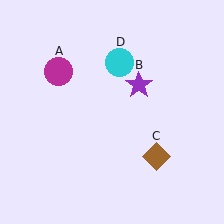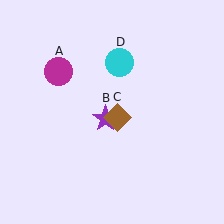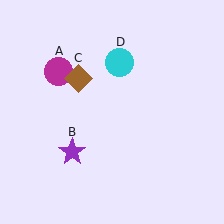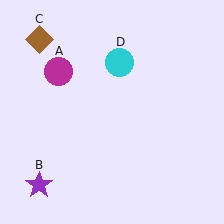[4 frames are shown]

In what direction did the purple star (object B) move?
The purple star (object B) moved down and to the left.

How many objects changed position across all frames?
2 objects changed position: purple star (object B), brown diamond (object C).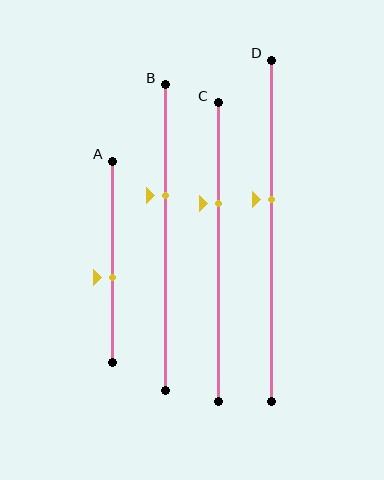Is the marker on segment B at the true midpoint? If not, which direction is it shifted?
No, the marker on segment B is shifted upward by about 14% of the segment length.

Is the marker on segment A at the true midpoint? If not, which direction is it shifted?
No, the marker on segment A is shifted downward by about 8% of the segment length.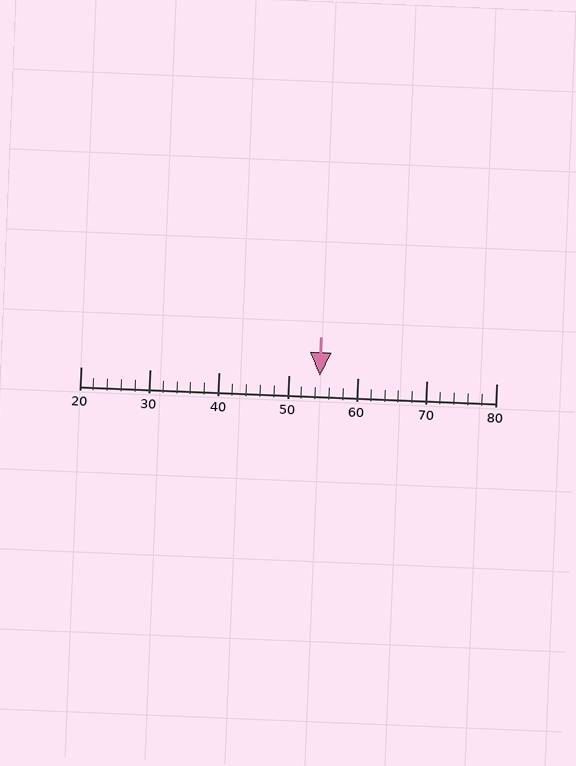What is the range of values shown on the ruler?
The ruler shows values from 20 to 80.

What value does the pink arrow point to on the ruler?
The pink arrow points to approximately 54.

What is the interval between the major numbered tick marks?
The major tick marks are spaced 10 units apart.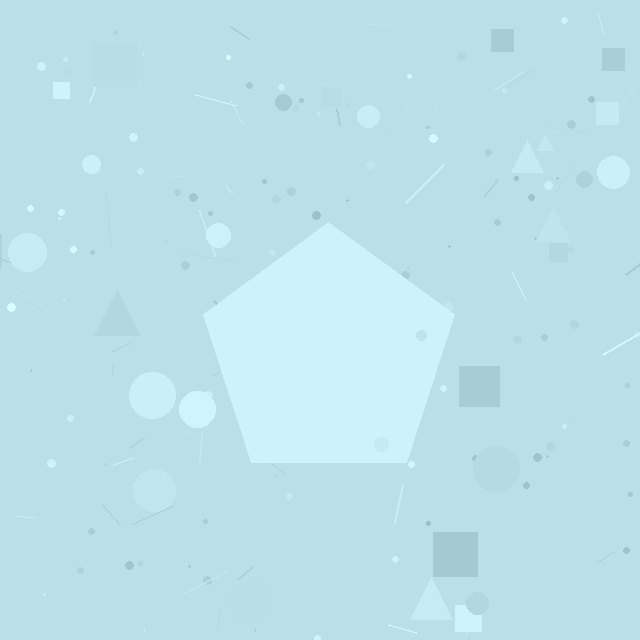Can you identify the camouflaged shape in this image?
The camouflaged shape is a pentagon.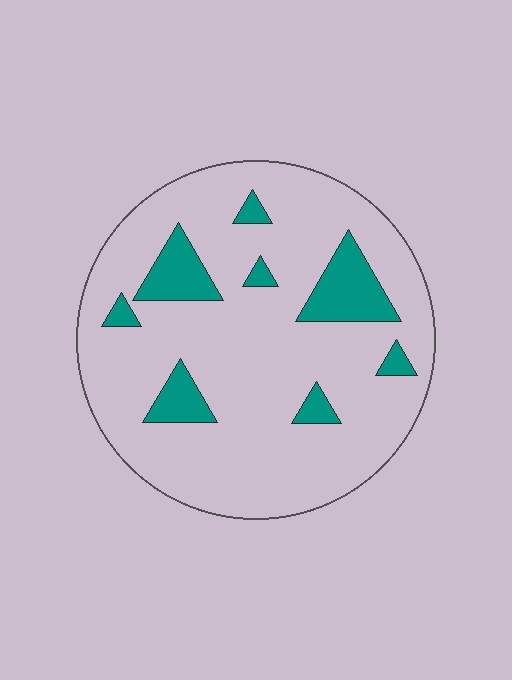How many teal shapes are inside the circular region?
8.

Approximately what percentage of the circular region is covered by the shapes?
Approximately 15%.